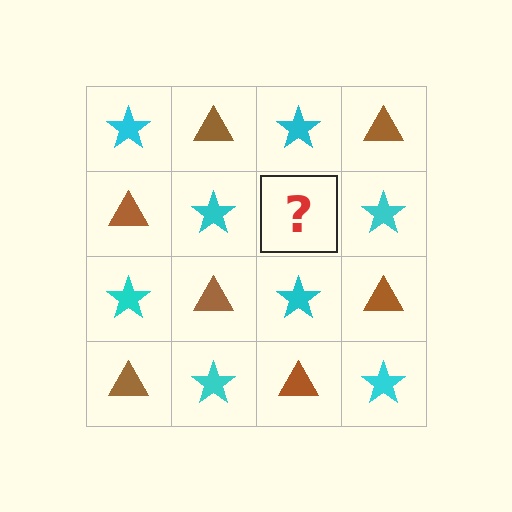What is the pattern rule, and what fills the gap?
The rule is that it alternates cyan star and brown triangle in a checkerboard pattern. The gap should be filled with a brown triangle.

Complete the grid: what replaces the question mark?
The question mark should be replaced with a brown triangle.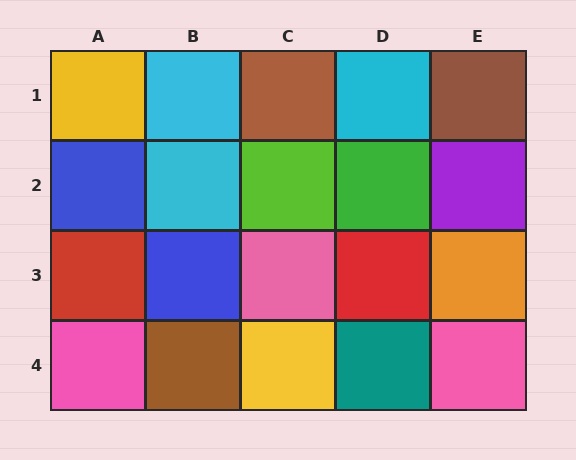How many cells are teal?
1 cell is teal.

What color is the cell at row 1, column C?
Brown.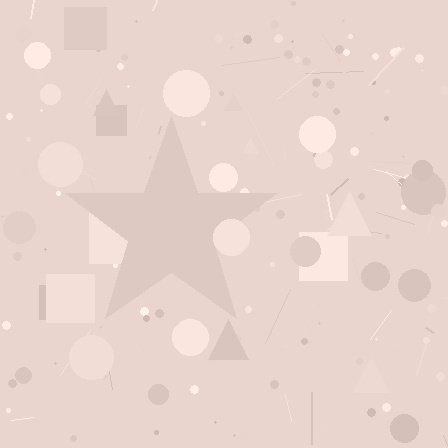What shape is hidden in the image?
A star is hidden in the image.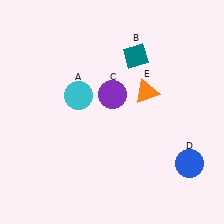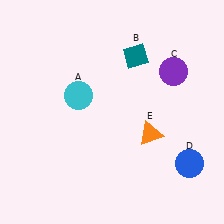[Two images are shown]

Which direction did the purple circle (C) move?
The purple circle (C) moved right.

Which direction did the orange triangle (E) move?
The orange triangle (E) moved down.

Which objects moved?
The objects that moved are: the purple circle (C), the orange triangle (E).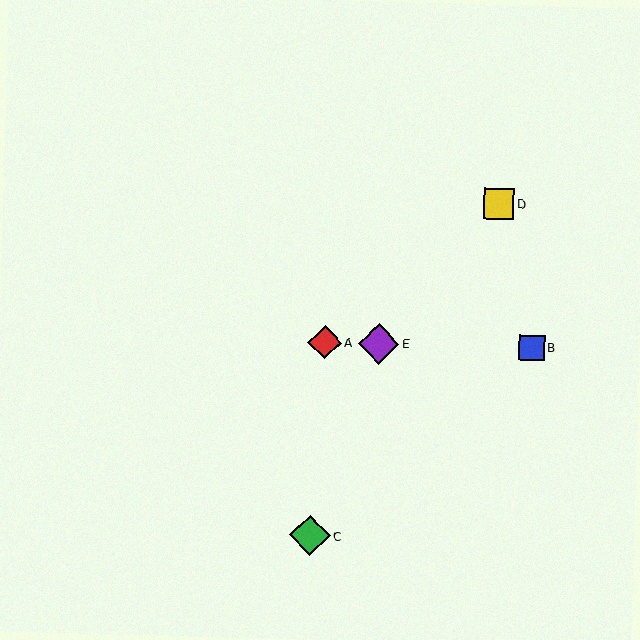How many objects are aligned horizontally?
3 objects (A, B, E) are aligned horizontally.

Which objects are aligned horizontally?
Objects A, B, E are aligned horizontally.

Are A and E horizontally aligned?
Yes, both are at y≈342.